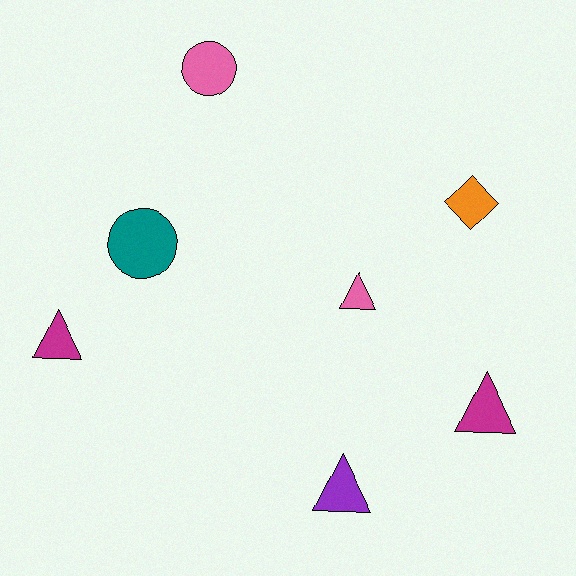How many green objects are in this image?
There are no green objects.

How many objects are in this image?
There are 7 objects.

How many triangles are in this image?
There are 4 triangles.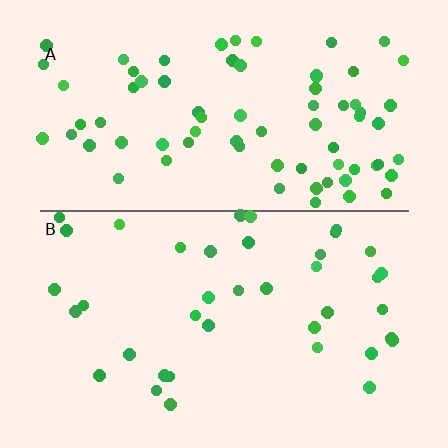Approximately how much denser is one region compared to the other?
Approximately 2.0× — region A over region B.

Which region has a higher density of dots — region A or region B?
A (the top).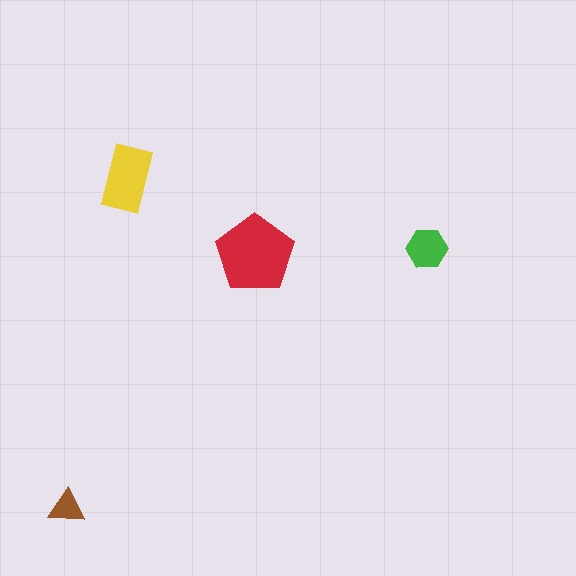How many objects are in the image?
There are 4 objects in the image.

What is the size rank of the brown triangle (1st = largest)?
4th.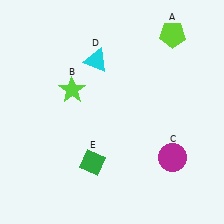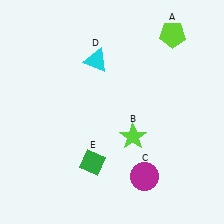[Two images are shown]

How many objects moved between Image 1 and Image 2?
2 objects moved between the two images.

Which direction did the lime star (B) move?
The lime star (B) moved right.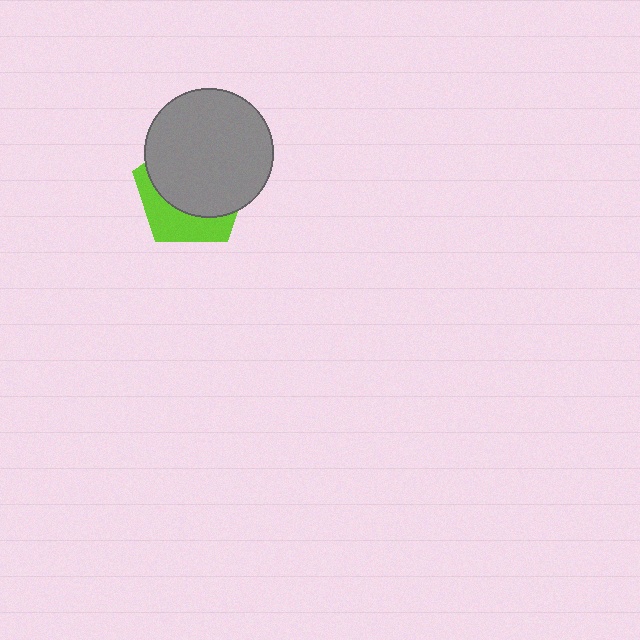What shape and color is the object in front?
The object in front is a gray circle.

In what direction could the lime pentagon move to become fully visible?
The lime pentagon could move down. That would shift it out from behind the gray circle entirely.